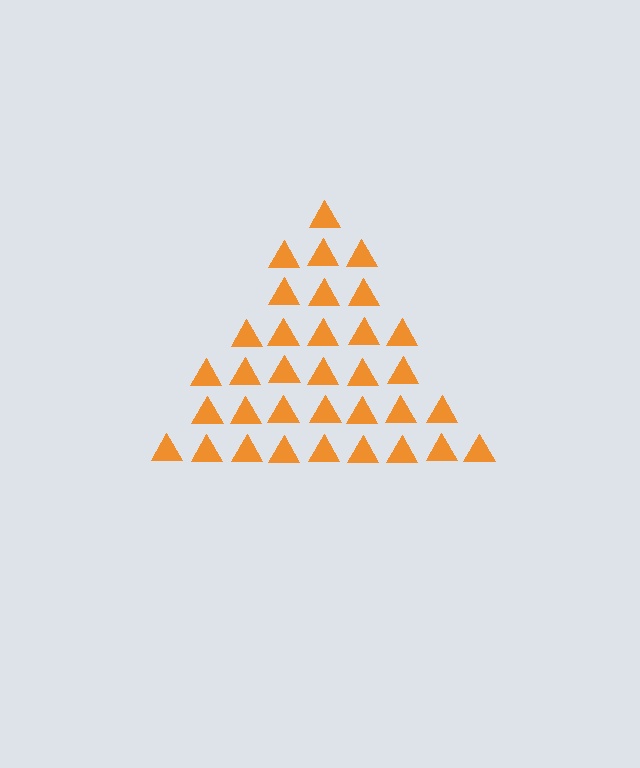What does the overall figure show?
The overall figure shows a triangle.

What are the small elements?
The small elements are triangles.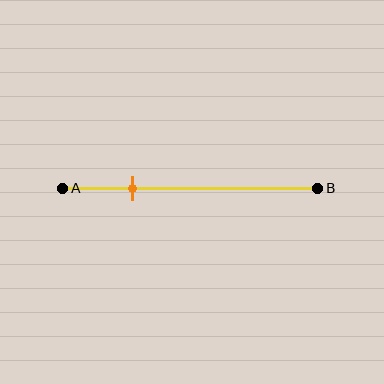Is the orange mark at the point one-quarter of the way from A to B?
Yes, the mark is approximately at the one-quarter point.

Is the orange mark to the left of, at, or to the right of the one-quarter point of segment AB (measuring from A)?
The orange mark is approximately at the one-quarter point of segment AB.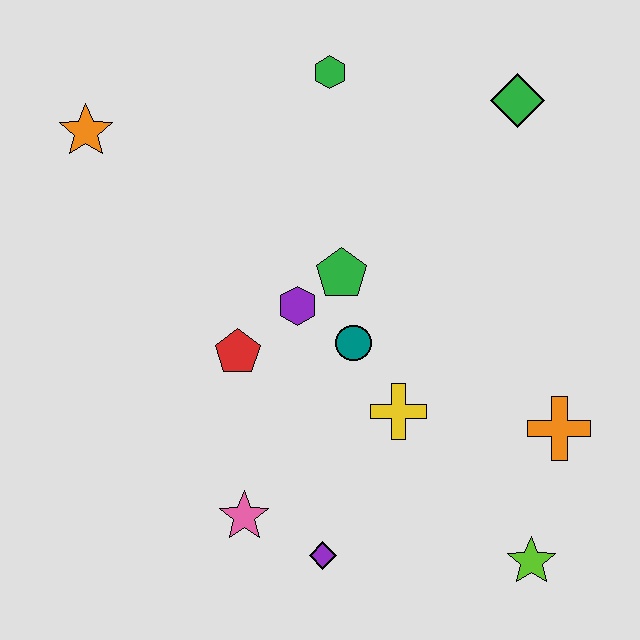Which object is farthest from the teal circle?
The orange star is farthest from the teal circle.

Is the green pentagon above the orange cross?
Yes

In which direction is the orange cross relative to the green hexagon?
The orange cross is below the green hexagon.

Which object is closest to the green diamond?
The green hexagon is closest to the green diamond.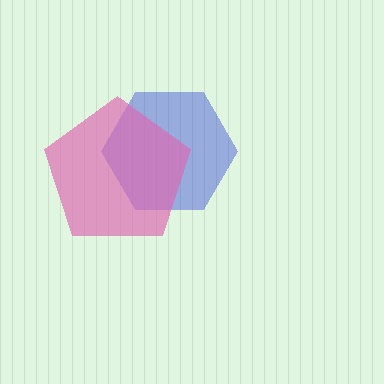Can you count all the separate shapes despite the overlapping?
Yes, there are 2 separate shapes.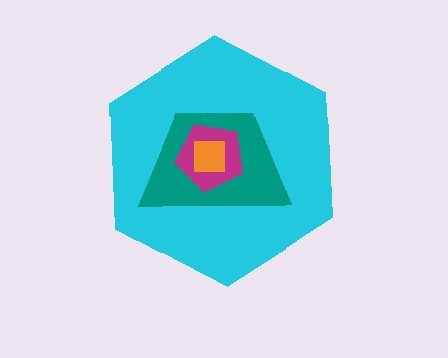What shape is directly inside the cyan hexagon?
The teal trapezoid.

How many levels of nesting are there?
4.